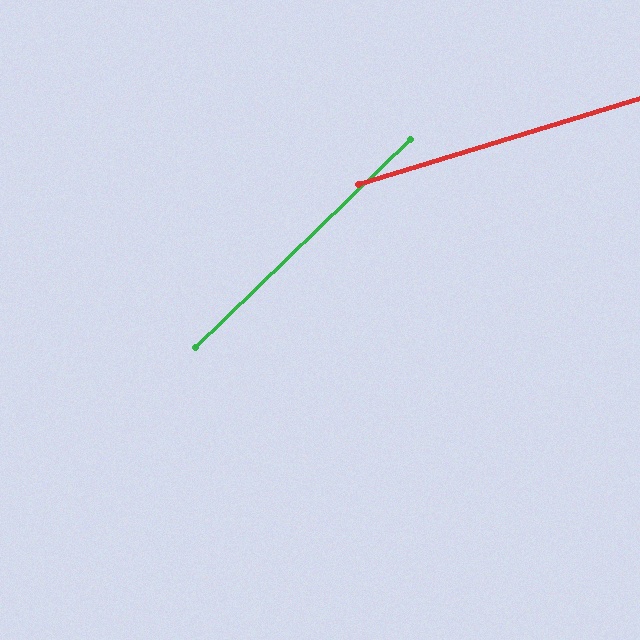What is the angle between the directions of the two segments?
Approximately 27 degrees.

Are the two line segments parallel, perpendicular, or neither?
Neither parallel nor perpendicular — they differ by about 27°.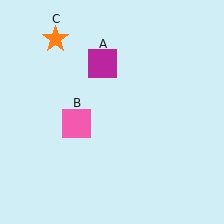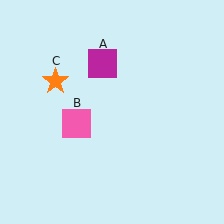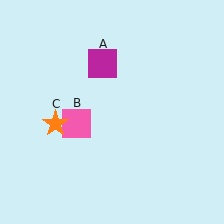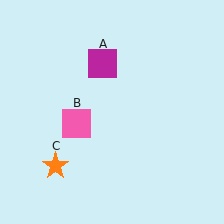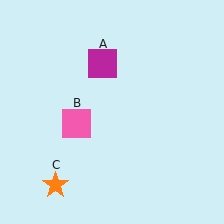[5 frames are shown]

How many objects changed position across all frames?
1 object changed position: orange star (object C).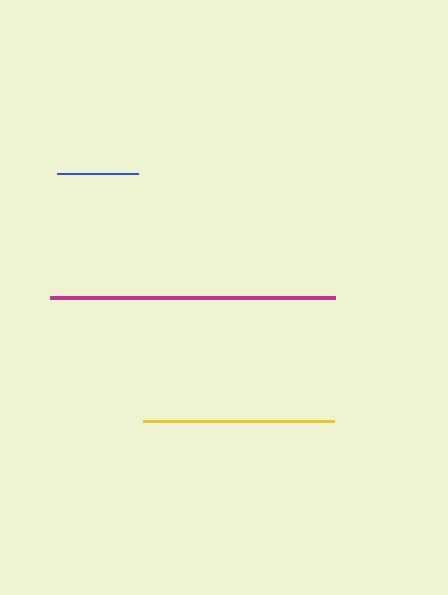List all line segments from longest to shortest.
From longest to shortest: magenta, yellow, blue.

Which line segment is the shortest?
The blue line is the shortest at approximately 82 pixels.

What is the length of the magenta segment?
The magenta segment is approximately 285 pixels long.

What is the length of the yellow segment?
The yellow segment is approximately 191 pixels long.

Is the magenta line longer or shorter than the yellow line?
The magenta line is longer than the yellow line.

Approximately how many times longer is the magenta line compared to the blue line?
The magenta line is approximately 3.5 times the length of the blue line.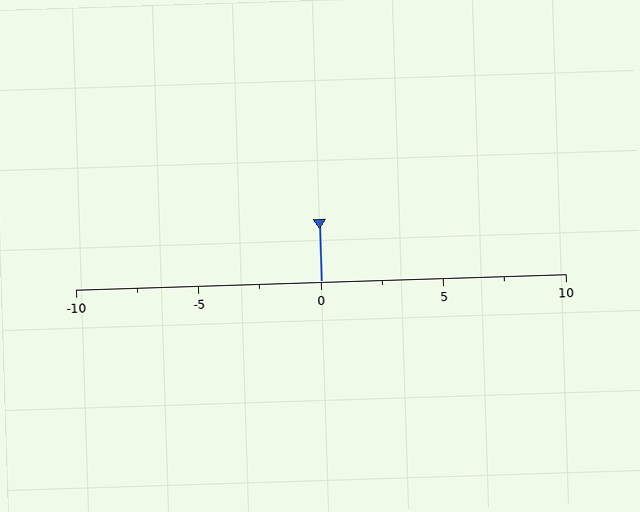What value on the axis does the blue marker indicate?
The marker indicates approximately 0.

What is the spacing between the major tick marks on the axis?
The major ticks are spaced 5 apart.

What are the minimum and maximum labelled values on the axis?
The axis runs from -10 to 10.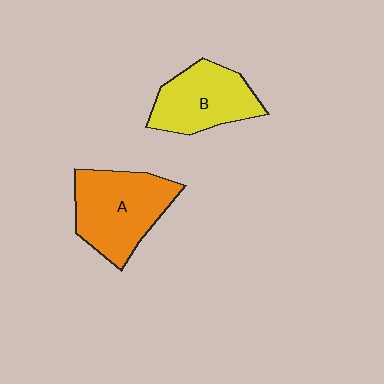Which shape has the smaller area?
Shape B (yellow).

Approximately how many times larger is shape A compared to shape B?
Approximately 1.2 times.